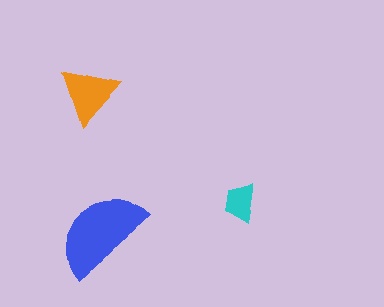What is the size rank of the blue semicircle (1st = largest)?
1st.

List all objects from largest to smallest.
The blue semicircle, the orange triangle, the cyan trapezoid.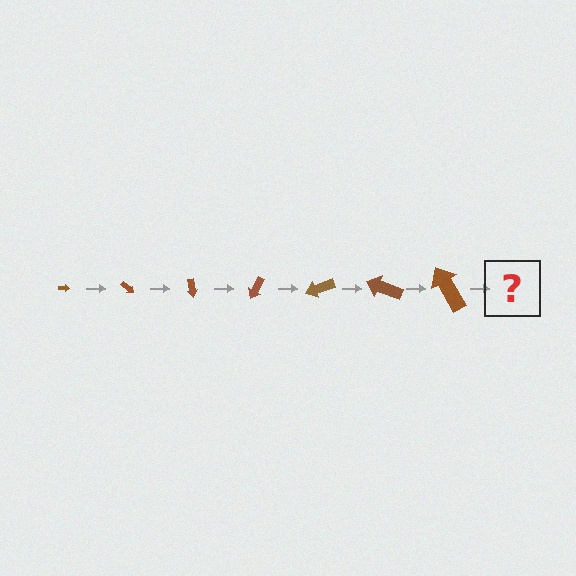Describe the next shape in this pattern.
It should be an arrow, larger than the previous one and rotated 280 degrees from the start.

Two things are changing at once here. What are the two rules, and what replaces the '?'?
The two rules are that the arrow grows larger each step and it rotates 40 degrees each step. The '?' should be an arrow, larger than the previous one and rotated 280 degrees from the start.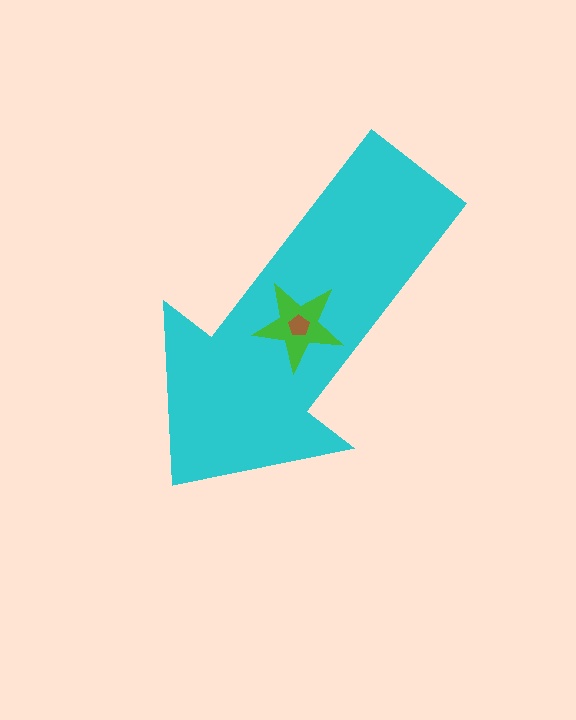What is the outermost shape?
The cyan arrow.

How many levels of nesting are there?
3.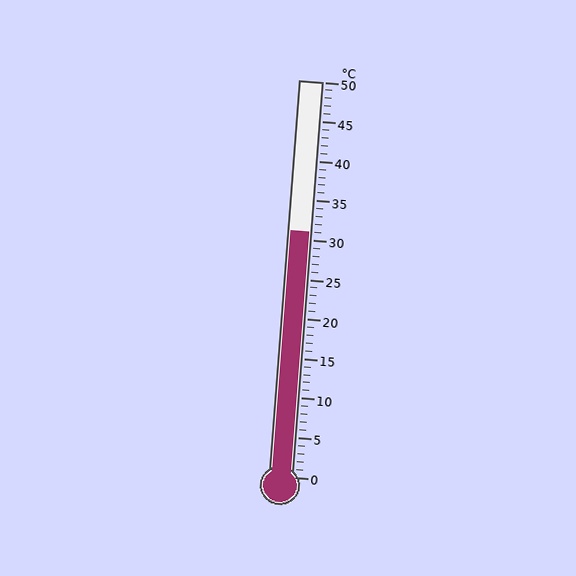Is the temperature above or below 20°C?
The temperature is above 20°C.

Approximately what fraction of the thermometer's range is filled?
The thermometer is filled to approximately 60% of its range.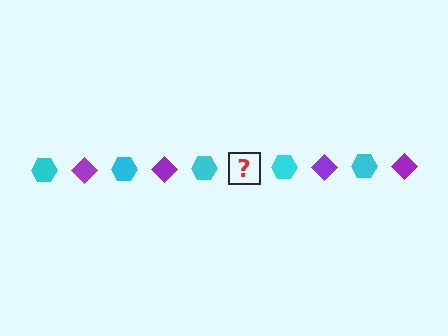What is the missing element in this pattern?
The missing element is a purple diamond.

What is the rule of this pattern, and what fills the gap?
The rule is that the pattern alternates between cyan hexagon and purple diamond. The gap should be filled with a purple diamond.